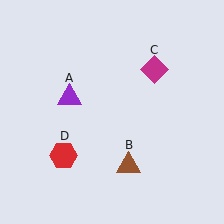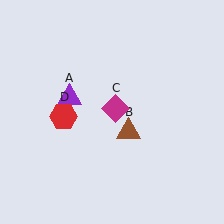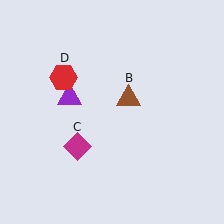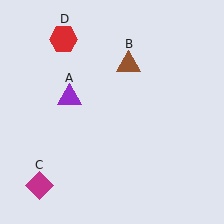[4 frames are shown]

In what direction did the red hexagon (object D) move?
The red hexagon (object D) moved up.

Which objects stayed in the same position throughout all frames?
Purple triangle (object A) remained stationary.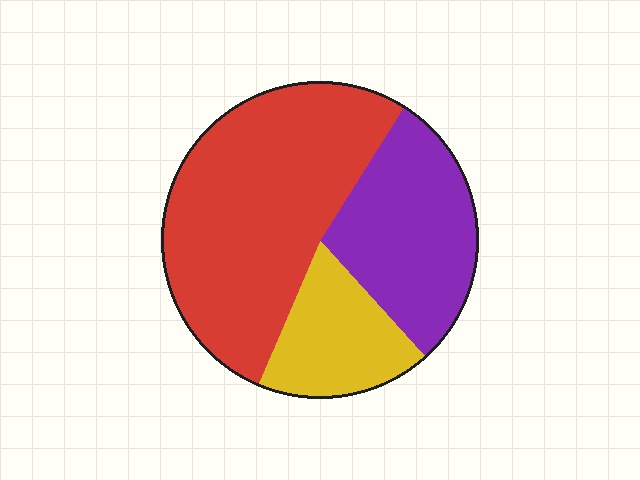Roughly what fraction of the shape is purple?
Purple takes up between a sixth and a third of the shape.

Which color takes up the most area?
Red, at roughly 55%.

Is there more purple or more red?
Red.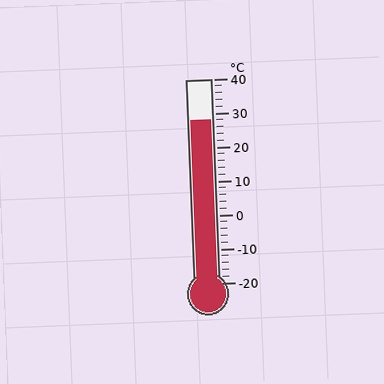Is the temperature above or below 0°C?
The temperature is above 0°C.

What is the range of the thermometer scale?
The thermometer scale ranges from -20°C to 40°C.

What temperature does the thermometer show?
The thermometer shows approximately 28°C.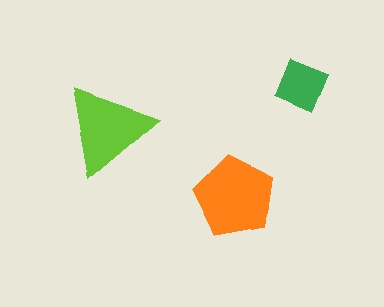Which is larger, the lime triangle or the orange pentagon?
The orange pentagon.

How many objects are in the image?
There are 3 objects in the image.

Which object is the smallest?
The green square.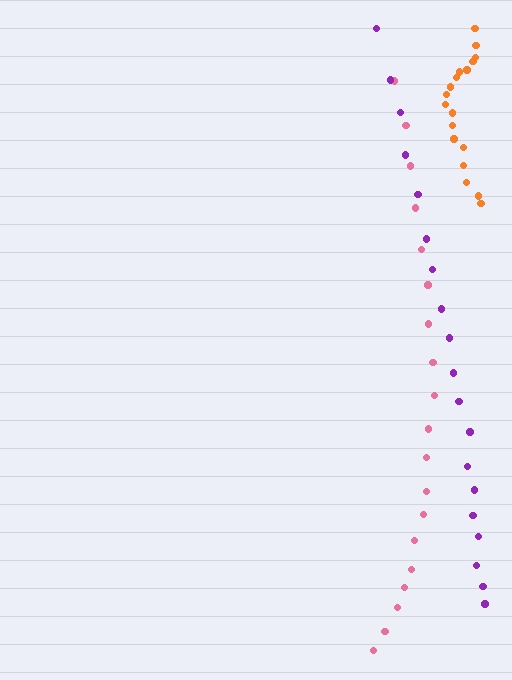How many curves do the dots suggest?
There are 3 distinct paths.